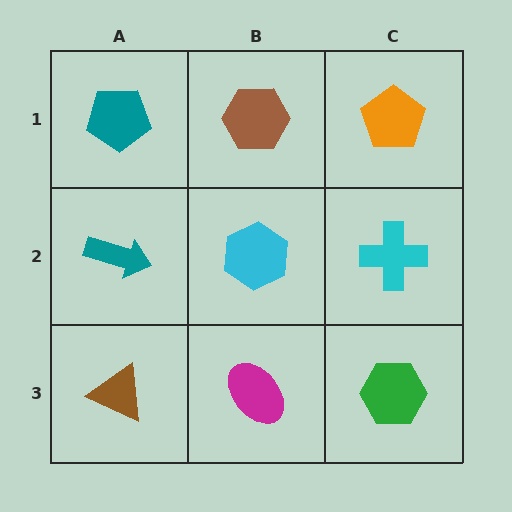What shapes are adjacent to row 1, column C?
A cyan cross (row 2, column C), a brown hexagon (row 1, column B).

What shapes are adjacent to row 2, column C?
An orange pentagon (row 1, column C), a green hexagon (row 3, column C), a cyan hexagon (row 2, column B).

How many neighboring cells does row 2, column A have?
3.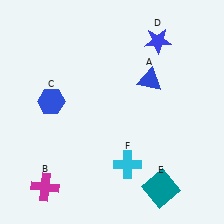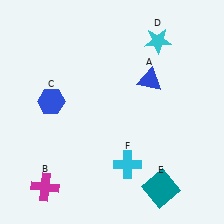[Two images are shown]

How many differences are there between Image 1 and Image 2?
There is 1 difference between the two images.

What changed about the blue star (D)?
In Image 1, D is blue. In Image 2, it changed to cyan.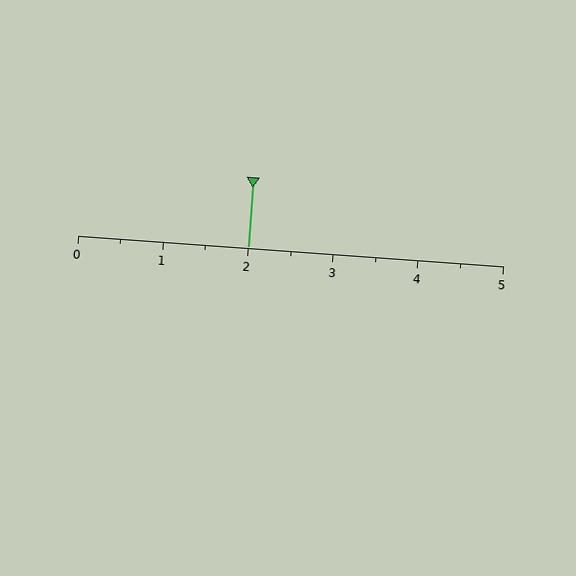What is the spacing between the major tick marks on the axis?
The major ticks are spaced 1 apart.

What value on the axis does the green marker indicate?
The marker indicates approximately 2.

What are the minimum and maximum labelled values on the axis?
The axis runs from 0 to 5.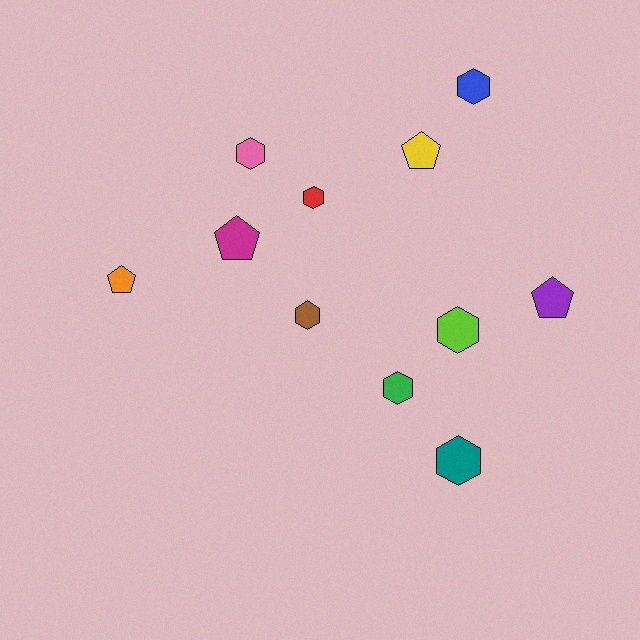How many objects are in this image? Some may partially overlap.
There are 11 objects.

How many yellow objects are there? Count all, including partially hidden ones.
There is 1 yellow object.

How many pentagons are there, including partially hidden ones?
There are 4 pentagons.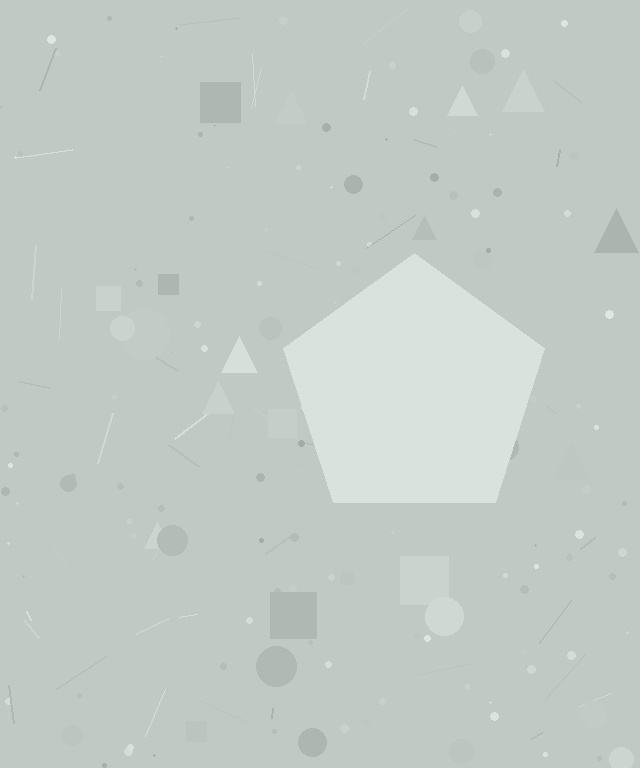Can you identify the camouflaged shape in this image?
The camouflaged shape is a pentagon.